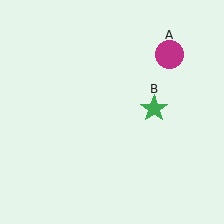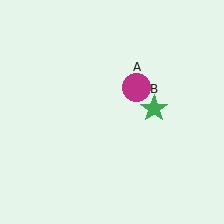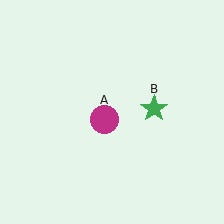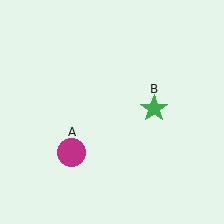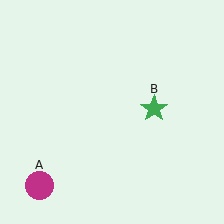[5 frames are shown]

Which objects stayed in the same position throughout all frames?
Green star (object B) remained stationary.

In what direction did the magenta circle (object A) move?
The magenta circle (object A) moved down and to the left.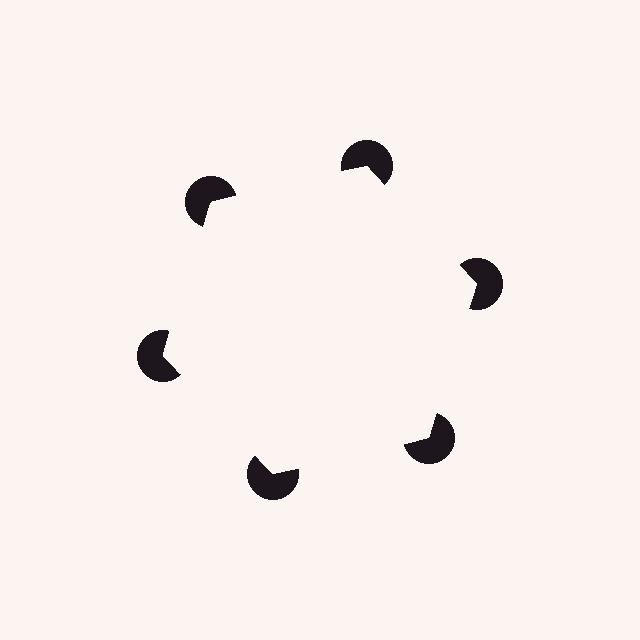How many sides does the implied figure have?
6 sides.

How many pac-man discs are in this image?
There are 6 — one at each vertex of the illusory hexagon.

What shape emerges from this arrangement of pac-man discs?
An illusory hexagon — its edges are inferred from the aligned wedge cuts in the pac-man discs, not physically drawn.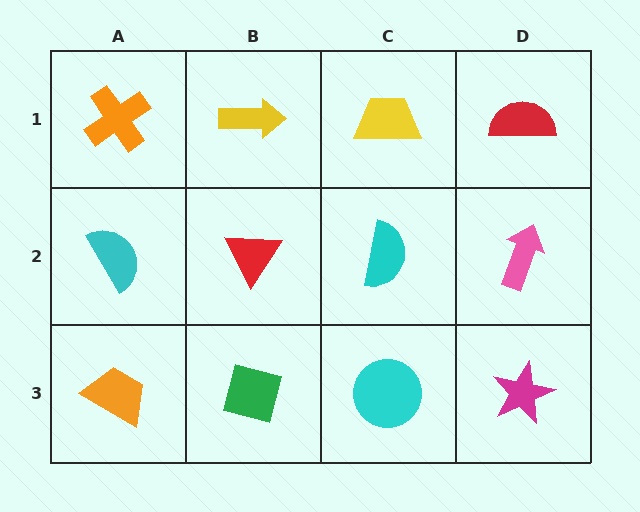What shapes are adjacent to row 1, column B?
A red triangle (row 2, column B), an orange cross (row 1, column A), a yellow trapezoid (row 1, column C).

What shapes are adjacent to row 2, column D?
A red semicircle (row 1, column D), a magenta star (row 3, column D), a cyan semicircle (row 2, column C).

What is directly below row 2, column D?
A magenta star.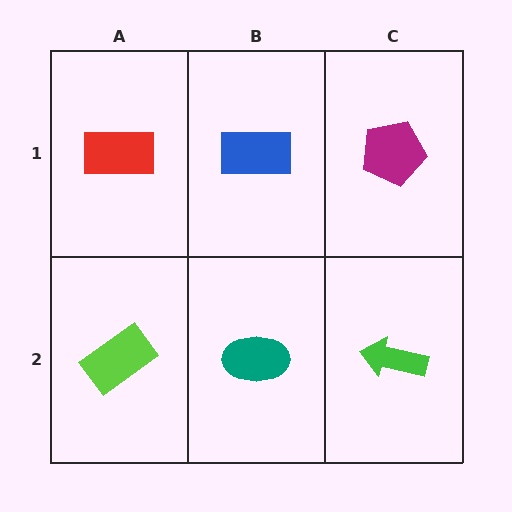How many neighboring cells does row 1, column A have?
2.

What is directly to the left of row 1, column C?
A blue rectangle.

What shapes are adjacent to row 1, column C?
A green arrow (row 2, column C), a blue rectangle (row 1, column B).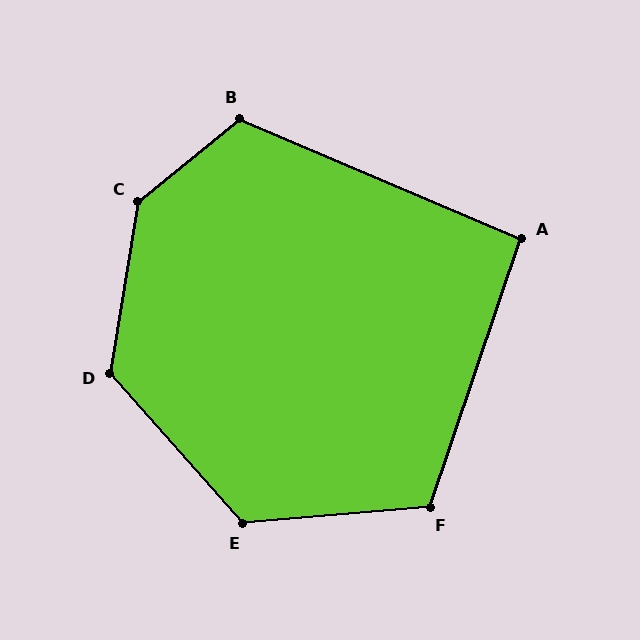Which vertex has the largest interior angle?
C, at approximately 139 degrees.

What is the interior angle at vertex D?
Approximately 129 degrees (obtuse).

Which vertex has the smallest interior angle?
A, at approximately 94 degrees.